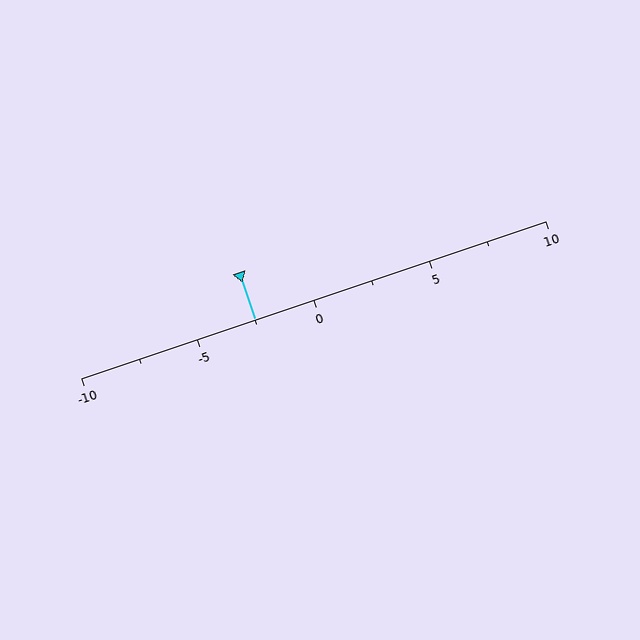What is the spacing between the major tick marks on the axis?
The major ticks are spaced 5 apart.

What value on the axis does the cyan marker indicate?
The marker indicates approximately -2.5.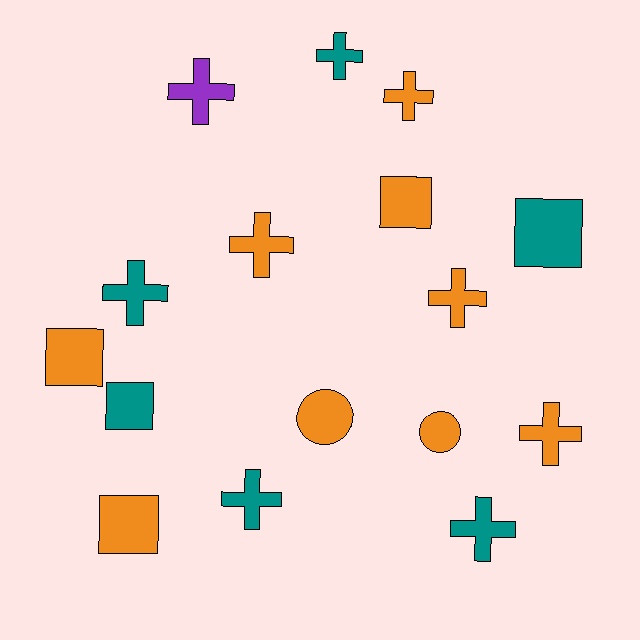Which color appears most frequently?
Orange, with 9 objects.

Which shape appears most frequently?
Cross, with 9 objects.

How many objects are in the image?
There are 16 objects.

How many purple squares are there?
There are no purple squares.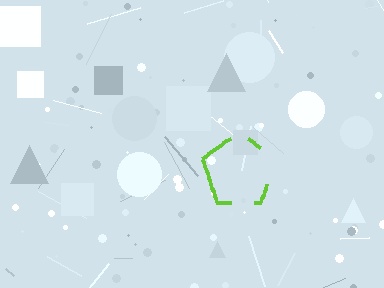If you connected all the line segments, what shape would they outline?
They would outline a pentagon.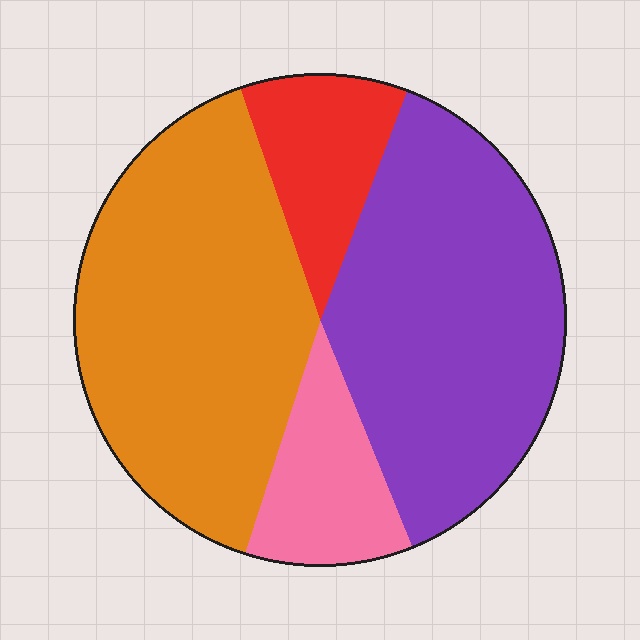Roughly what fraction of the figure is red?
Red covers about 10% of the figure.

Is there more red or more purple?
Purple.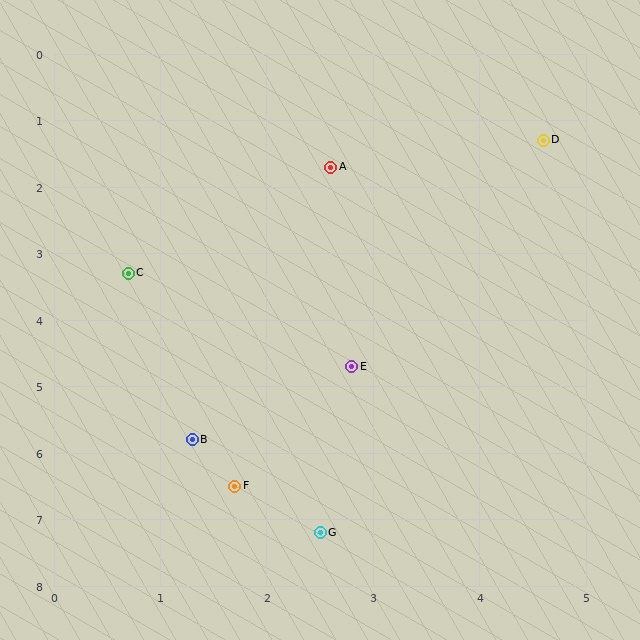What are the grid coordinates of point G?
Point G is at approximately (2.5, 7.2).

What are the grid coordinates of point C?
Point C is at approximately (0.7, 3.3).